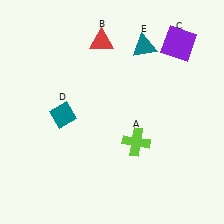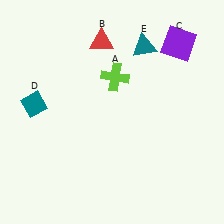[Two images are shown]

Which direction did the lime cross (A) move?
The lime cross (A) moved up.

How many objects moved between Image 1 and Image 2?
2 objects moved between the two images.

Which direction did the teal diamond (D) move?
The teal diamond (D) moved left.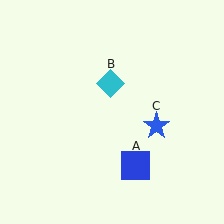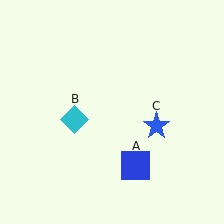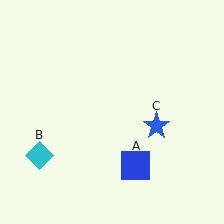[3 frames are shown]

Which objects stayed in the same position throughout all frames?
Blue square (object A) and blue star (object C) remained stationary.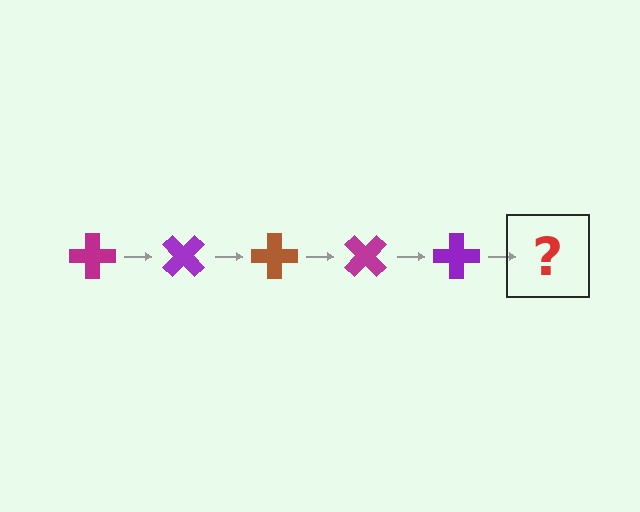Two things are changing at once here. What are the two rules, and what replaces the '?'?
The two rules are that it rotates 45 degrees each step and the color cycles through magenta, purple, and brown. The '?' should be a brown cross, rotated 225 degrees from the start.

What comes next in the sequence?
The next element should be a brown cross, rotated 225 degrees from the start.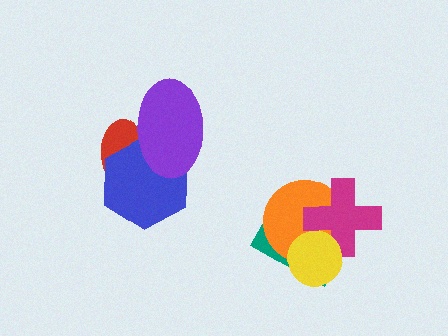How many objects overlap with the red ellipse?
2 objects overlap with the red ellipse.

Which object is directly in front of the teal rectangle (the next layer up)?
The orange circle is directly in front of the teal rectangle.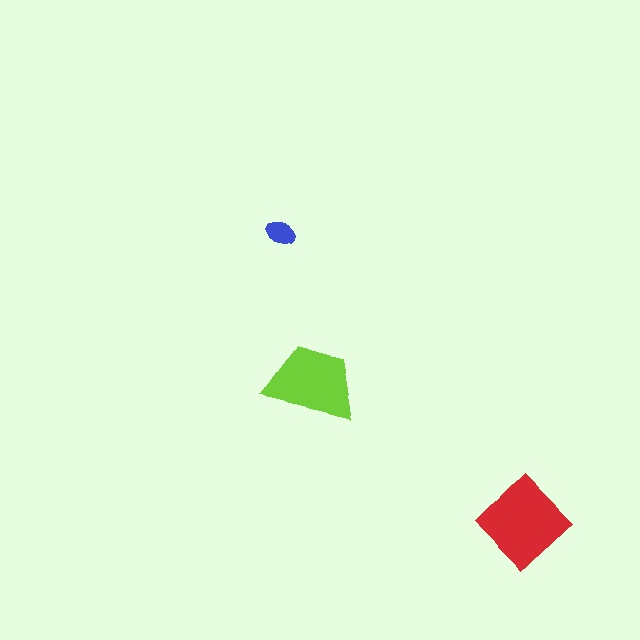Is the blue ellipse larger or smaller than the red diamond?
Smaller.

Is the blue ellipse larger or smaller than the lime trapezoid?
Smaller.